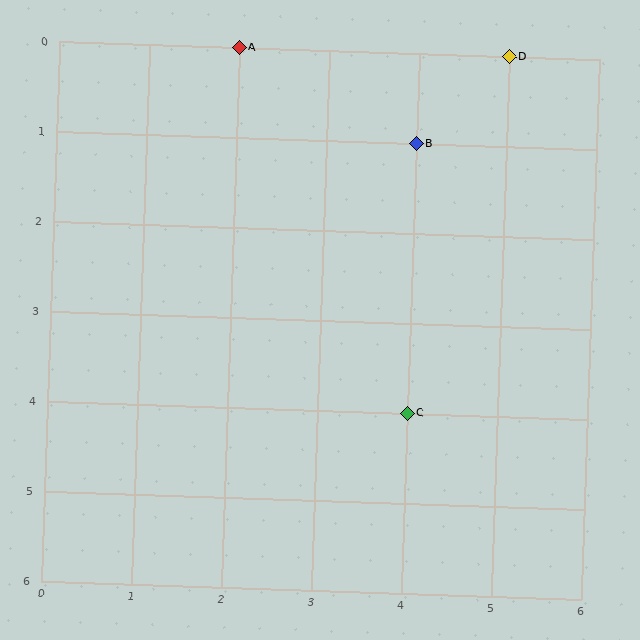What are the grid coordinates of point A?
Point A is at grid coordinates (2, 0).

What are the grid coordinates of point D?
Point D is at grid coordinates (5, 0).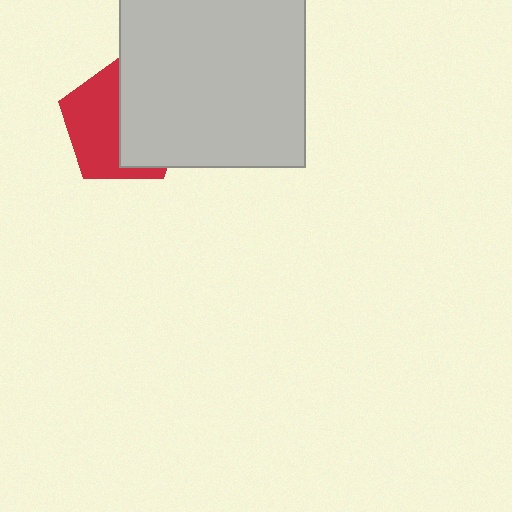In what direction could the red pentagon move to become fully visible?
The red pentagon could move left. That would shift it out from behind the light gray rectangle entirely.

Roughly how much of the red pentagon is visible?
About half of it is visible (roughly 51%).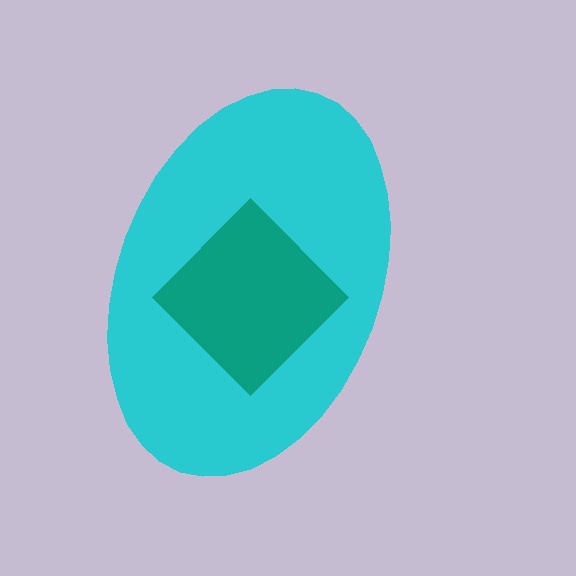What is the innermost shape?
The teal diamond.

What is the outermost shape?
The cyan ellipse.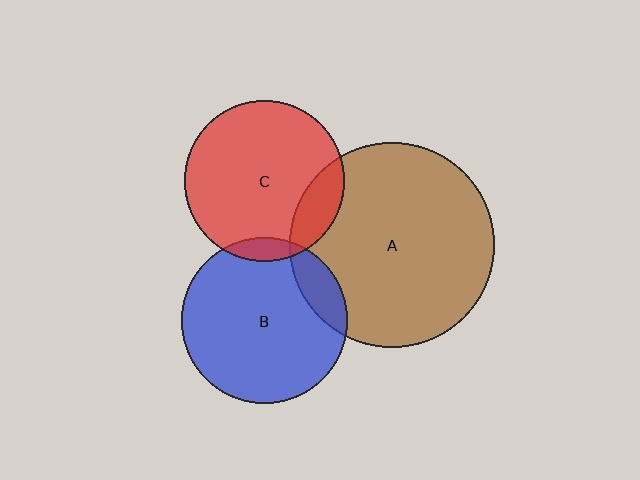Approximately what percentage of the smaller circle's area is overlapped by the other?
Approximately 15%.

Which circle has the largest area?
Circle A (brown).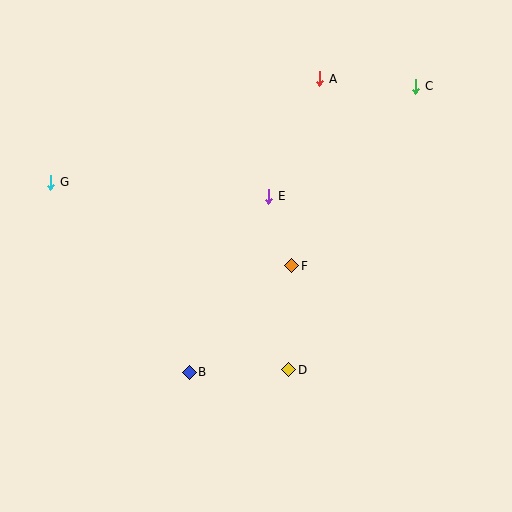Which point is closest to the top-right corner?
Point C is closest to the top-right corner.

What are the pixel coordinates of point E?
Point E is at (269, 196).